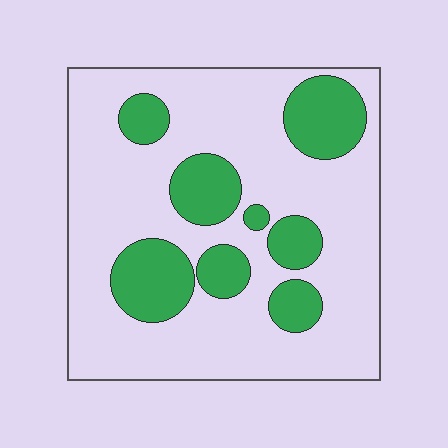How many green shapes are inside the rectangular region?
8.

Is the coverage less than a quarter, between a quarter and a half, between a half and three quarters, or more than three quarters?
Between a quarter and a half.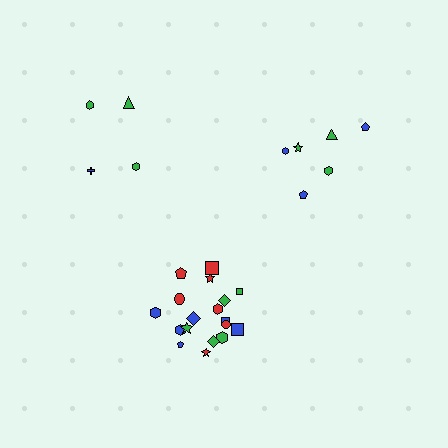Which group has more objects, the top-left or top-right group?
The top-right group.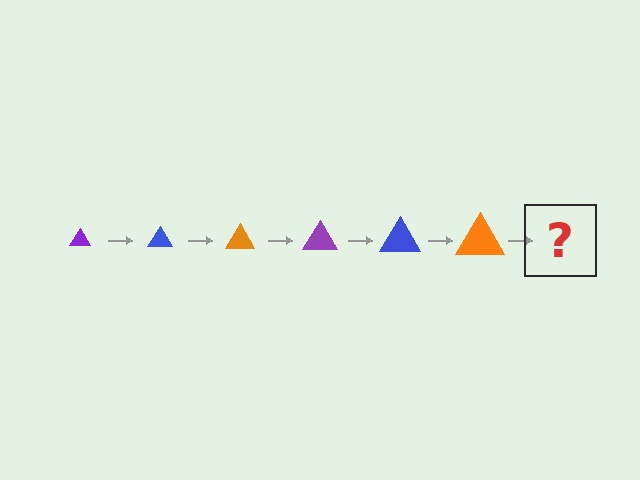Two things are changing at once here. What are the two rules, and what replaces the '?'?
The two rules are that the triangle grows larger each step and the color cycles through purple, blue, and orange. The '?' should be a purple triangle, larger than the previous one.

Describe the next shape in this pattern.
It should be a purple triangle, larger than the previous one.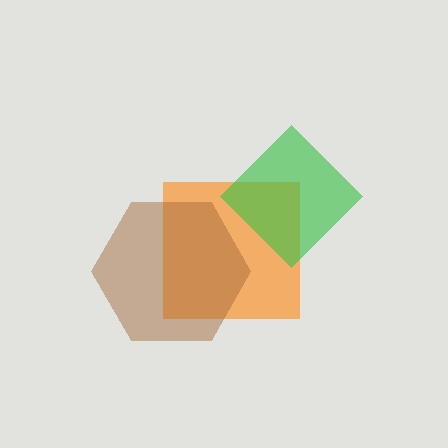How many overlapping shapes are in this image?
There are 3 overlapping shapes in the image.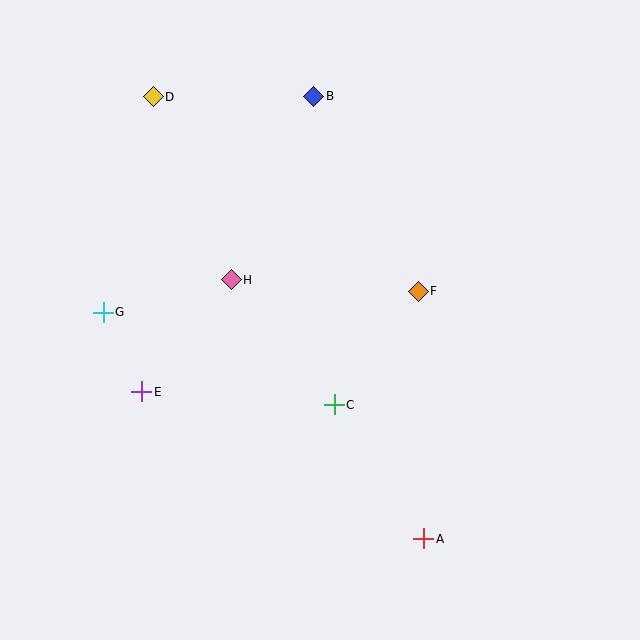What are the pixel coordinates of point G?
Point G is at (103, 312).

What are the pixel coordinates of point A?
Point A is at (424, 539).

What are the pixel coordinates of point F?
Point F is at (418, 291).